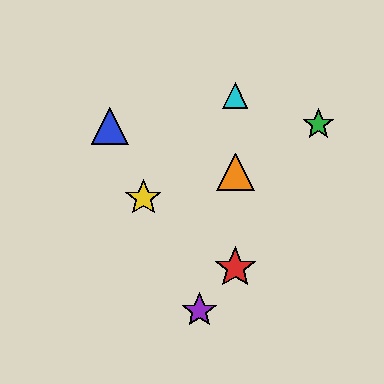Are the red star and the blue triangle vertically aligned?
No, the red star is at x≈235 and the blue triangle is at x≈110.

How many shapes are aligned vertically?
3 shapes (the red star, the orange triangle, the cyan triangle) are aligned vertically.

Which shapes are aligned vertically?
The red star, the orange triangle, the cyan triangle are aligned vertically.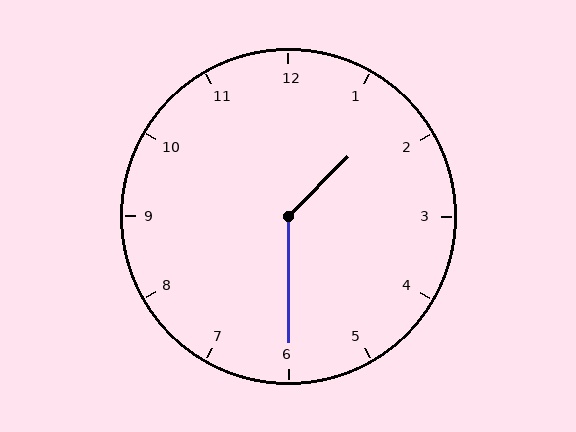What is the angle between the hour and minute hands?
Approximately 135 degrees.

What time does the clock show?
1:30.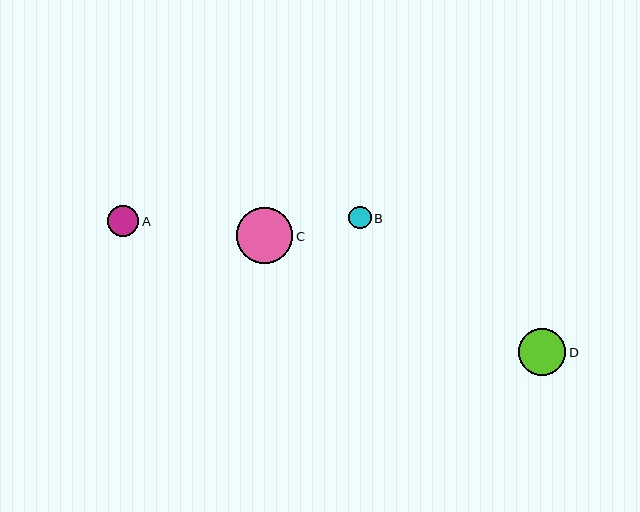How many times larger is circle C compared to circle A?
Circle C is approximately 1.8 times the size of circle A.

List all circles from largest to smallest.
From largest to smallest: C, D, A, B.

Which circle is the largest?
Circle C is the largest with a size of approximately 56 pixels.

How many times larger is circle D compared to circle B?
Circle D is approximately 2.1 times the size of circle B.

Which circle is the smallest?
Circle B is the smallest with a size of approximately 23 pixels.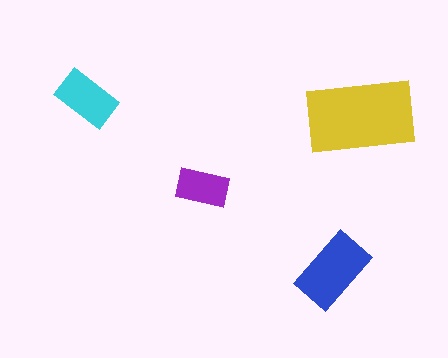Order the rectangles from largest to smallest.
the yellow one, the blue one, the cyan one, the purple one.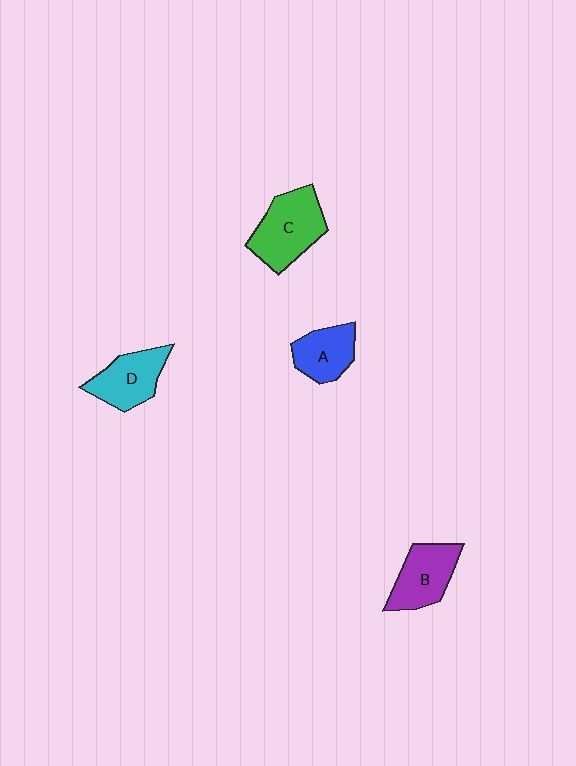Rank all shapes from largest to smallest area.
From largest to smallest: C (green), B (purple), D (cyan), A (blue).